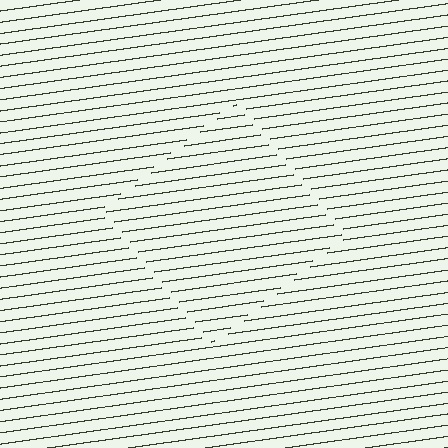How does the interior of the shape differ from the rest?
The interior of the shape contains the same grating, shifted by half a period — the contour is defined by the phase discontinuity where line-ends from the inner and outer gratings abut.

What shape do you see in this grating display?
An illusory square. The interior of the shape contains the same grating, shifted by half a period — the contour is defined by the phase discontinuity where line-ends from the inner and outer gratings abut.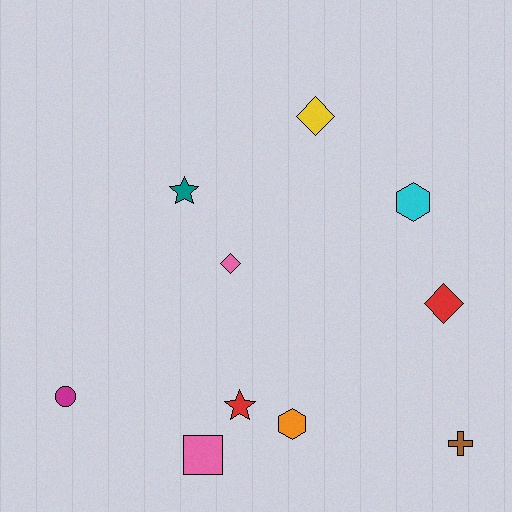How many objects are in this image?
There are 10 objects.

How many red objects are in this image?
There are 2 red objects.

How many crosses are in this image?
There is 1 cross.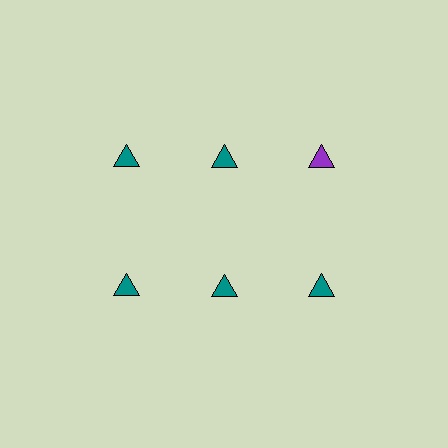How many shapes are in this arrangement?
There are 6 shapes arranged in a grid pattern.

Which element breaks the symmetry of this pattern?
The purple triangle in the top row, center column breaks the symmetry. All other shapes are teal triangles.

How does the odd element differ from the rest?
It has a different color: purple instead of teal.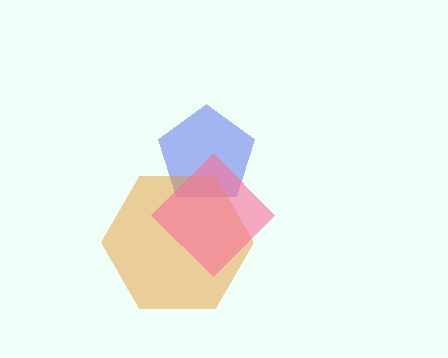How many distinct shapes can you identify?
There are 3 distinct shapes: a blue pentagon, an orange hexagon, a pink diamond.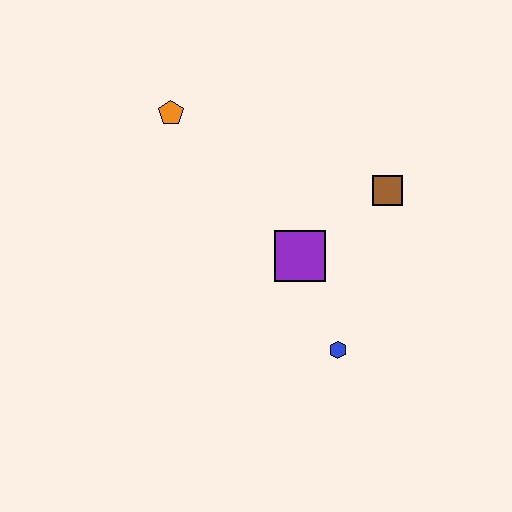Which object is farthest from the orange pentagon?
The blue hexagon is farthest from the orange pentagon.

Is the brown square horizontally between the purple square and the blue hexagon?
No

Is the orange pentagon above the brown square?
Yes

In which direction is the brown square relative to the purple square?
The brown square is to the right of the purple square.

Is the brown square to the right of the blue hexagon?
Yes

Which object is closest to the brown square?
The purple square is closest to the brown square.